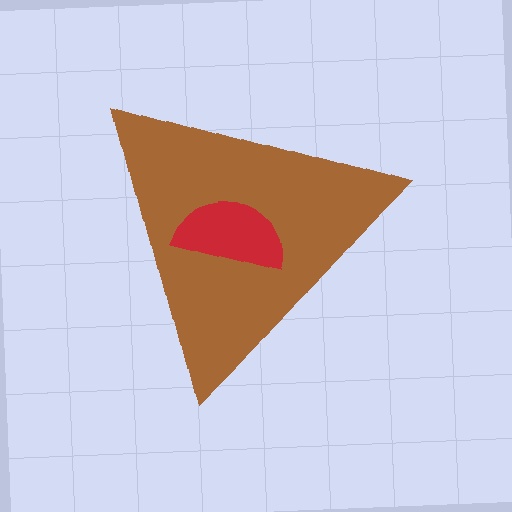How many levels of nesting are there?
2.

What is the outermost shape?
The brown triangle.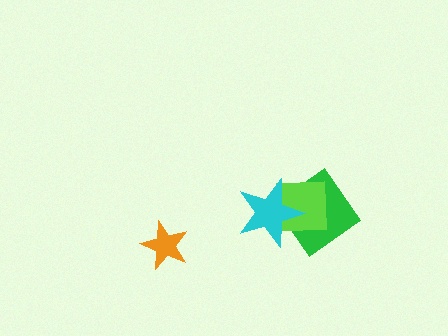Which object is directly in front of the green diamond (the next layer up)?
The lime square is directly in front of the green diamond.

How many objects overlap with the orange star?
0 objects overlap with the orange star.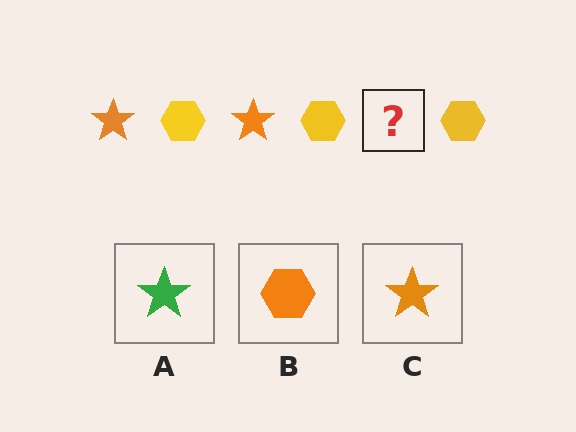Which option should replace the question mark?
Option C.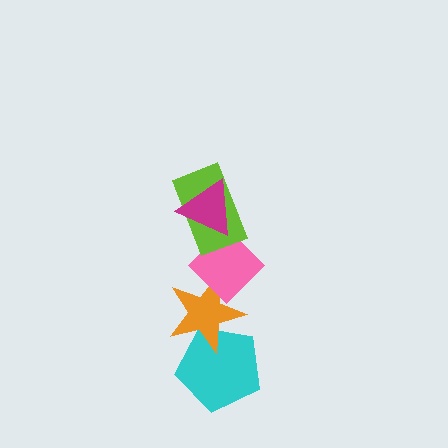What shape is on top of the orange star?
The pink diamond is on top of the orange star.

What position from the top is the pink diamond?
The pink diamond is 3rd from the top.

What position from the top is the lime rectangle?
The lime rectangle is 2nd from the top.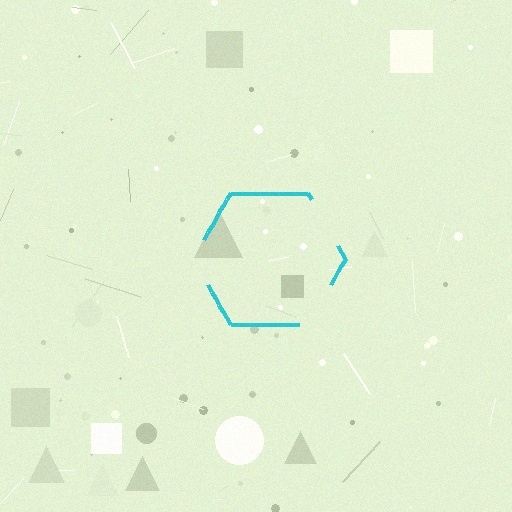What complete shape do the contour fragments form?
The contour fragments form a hexagon.